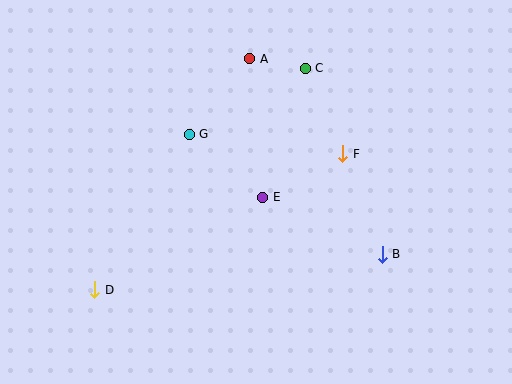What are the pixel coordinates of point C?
Point C is at (305, 68).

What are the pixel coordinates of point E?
Point E is at (263, 197).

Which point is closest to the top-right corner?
Point C is closest to the top-right corner.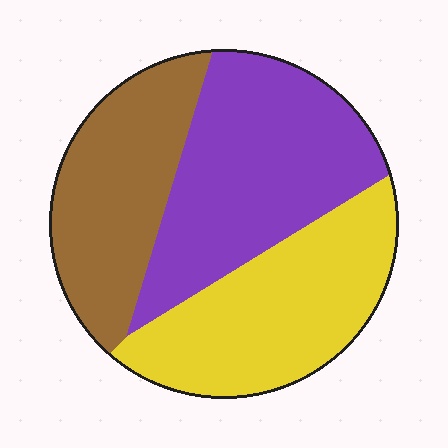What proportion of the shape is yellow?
Yellow takes up about one third (1/3) of the shape.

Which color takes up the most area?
Purple, at roughly 40%.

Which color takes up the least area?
Brown, at roughly 30%.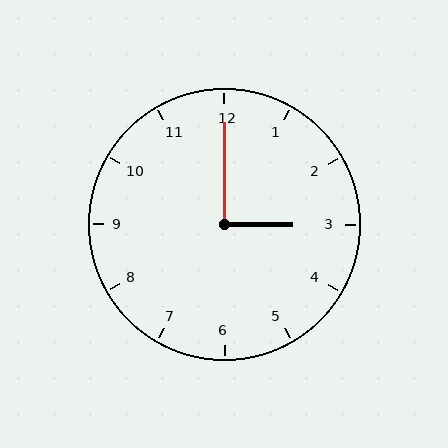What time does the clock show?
3:00.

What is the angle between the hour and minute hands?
Approximately 90 degrees.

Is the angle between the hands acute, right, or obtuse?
It is right.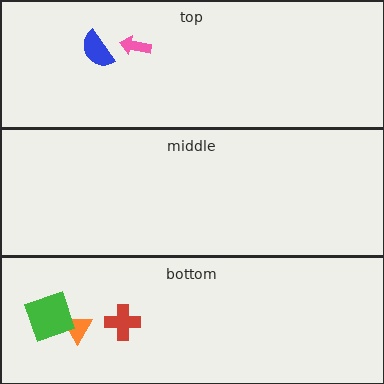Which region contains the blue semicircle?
The top region.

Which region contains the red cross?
The bottom region.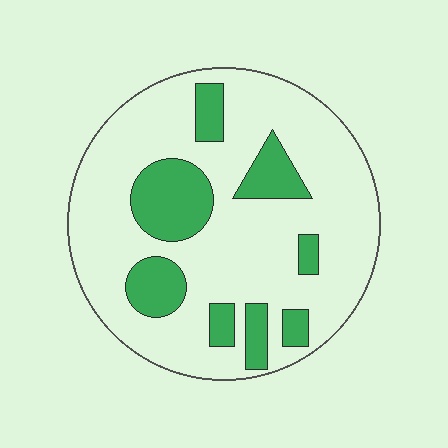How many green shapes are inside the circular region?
8.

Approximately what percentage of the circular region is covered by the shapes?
Approximately 25%.